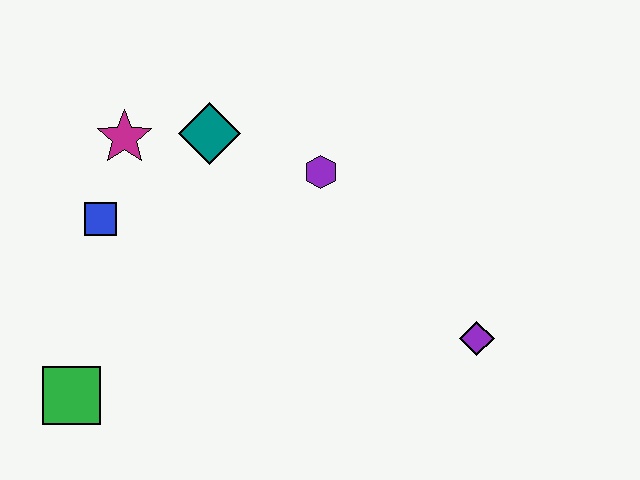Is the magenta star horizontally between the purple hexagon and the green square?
Yes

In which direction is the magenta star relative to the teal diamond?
The magenta star is to the left of the teal diamond.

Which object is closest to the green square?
The blue square is closest to the green square.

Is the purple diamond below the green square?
No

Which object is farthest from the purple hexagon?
The green square is farthest from the purple hexagon.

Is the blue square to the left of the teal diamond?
Yes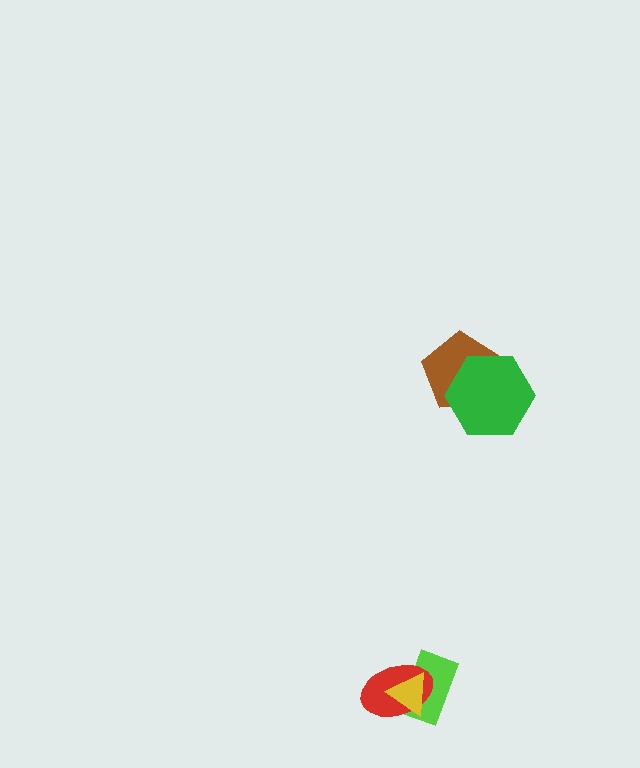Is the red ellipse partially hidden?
Yes, it is partially covered by another shape.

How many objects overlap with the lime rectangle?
2 objects overlap with the lime rectangle.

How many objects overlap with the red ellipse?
2 objects overlap with the red ellipse.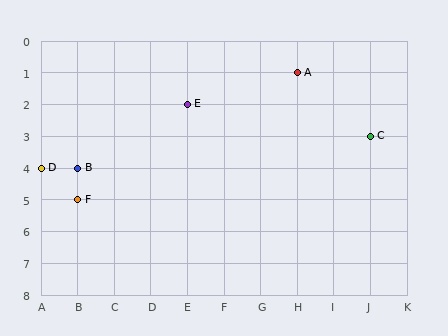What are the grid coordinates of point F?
Point F is at grid coordinates (B, 5).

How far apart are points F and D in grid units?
Points F and D are 1 column and 1 row apart (about 1.4 grid units diagonally).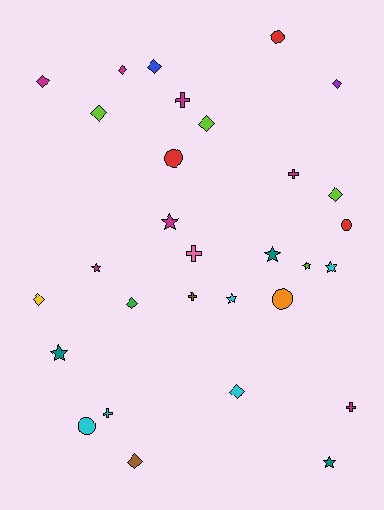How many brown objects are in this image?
There are 2 brown objects.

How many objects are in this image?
There are 30 objects.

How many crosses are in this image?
There are 6 crosses.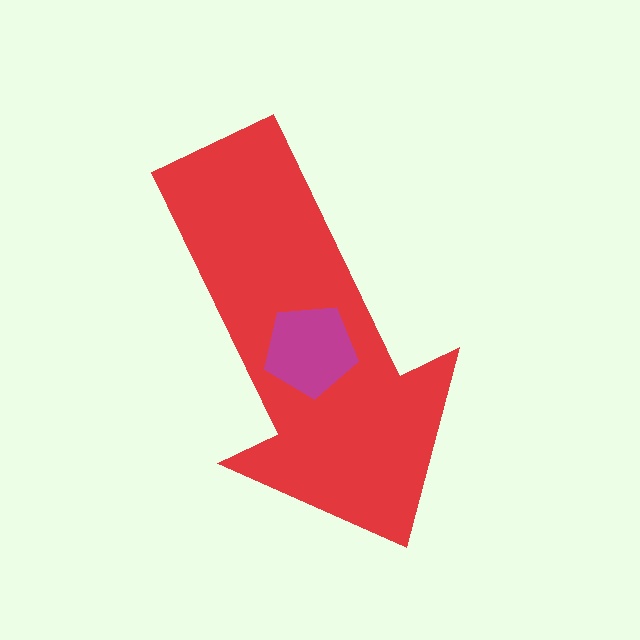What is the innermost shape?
The magenta pentagon.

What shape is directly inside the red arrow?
The magenta pentagon.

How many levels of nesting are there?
2.